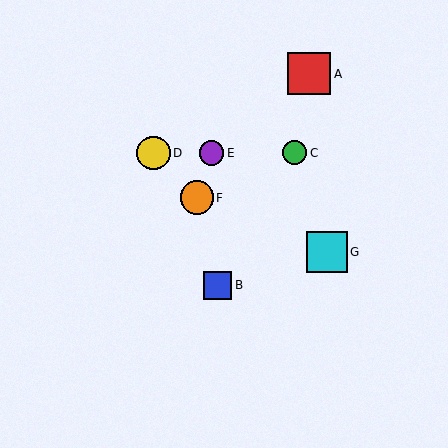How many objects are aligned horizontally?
3 objects (C, D, E) are aligned horizontally.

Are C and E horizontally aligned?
Yes, both are at y≈153.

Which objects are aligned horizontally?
Objects C, D, E are aligned horizontally.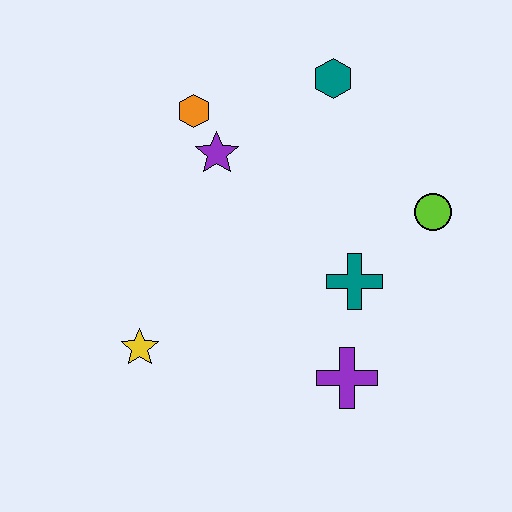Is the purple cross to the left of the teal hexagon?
No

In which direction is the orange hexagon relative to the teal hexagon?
The orange hexagon is to the left of the teal hexagon.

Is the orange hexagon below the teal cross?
No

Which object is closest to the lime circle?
The teal cross is closest to the lime circle.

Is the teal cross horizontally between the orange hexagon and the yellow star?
No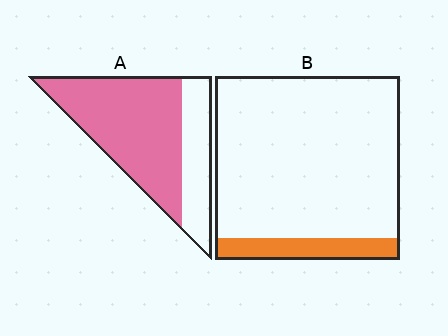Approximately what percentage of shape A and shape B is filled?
A is approximately 70% and B is approximately 10%.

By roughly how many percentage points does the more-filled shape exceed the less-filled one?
By roughly 60 percentage points (A over B).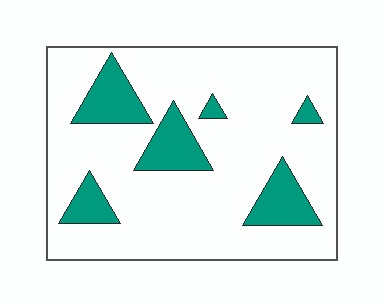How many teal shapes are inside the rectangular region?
6.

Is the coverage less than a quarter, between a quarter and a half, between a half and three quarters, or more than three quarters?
Less than a quarter.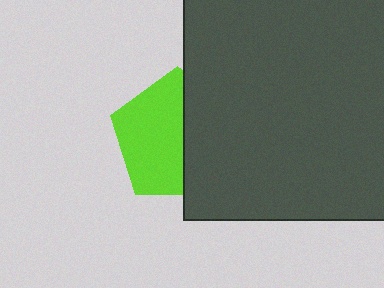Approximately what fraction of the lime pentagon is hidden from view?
Roughly 44% of the lime pentagon is hidden behind the dark gray square.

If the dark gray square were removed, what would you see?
You would see the complete lime pentagon.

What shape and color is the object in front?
The object in front is a dark gray square.